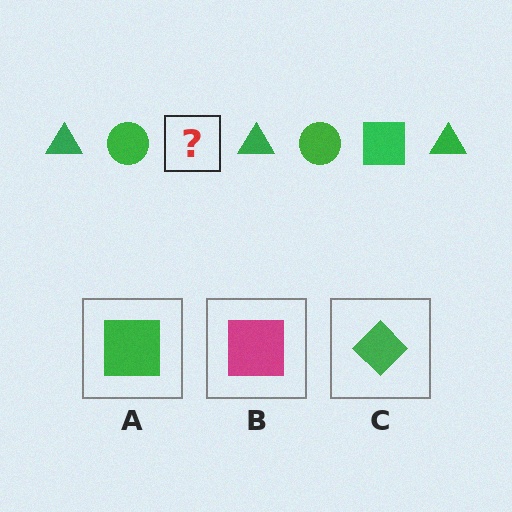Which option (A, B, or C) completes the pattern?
A.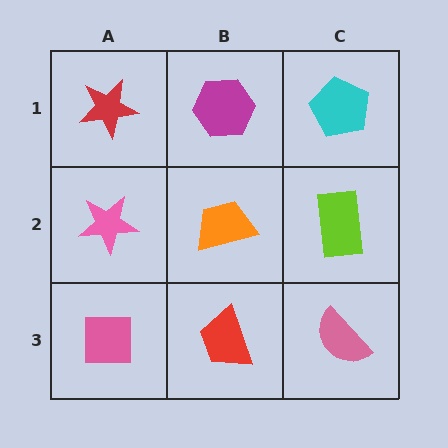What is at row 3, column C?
A pink semicircle.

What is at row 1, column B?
A magenta hexagon.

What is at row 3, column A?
A pink square.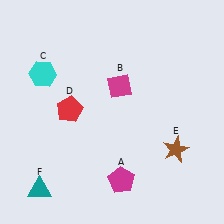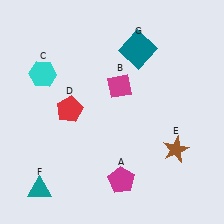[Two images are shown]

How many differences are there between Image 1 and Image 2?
There is 1 difference between the two images.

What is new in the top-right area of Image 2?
A teal square (G) was added in the top-right area of Image 2.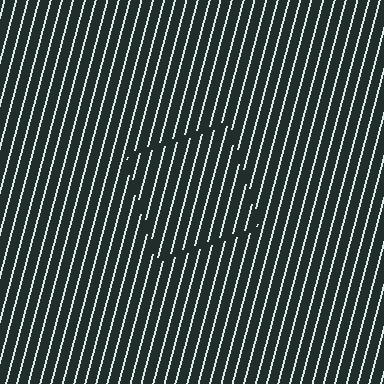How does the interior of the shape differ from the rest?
The interior of the shape contains the same grating, shifted by half a period — the contour is defined by the phase discontinuity where line-ends from the inner and outer gratings abut.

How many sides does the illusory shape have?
4 sides — the line-ends trace a square.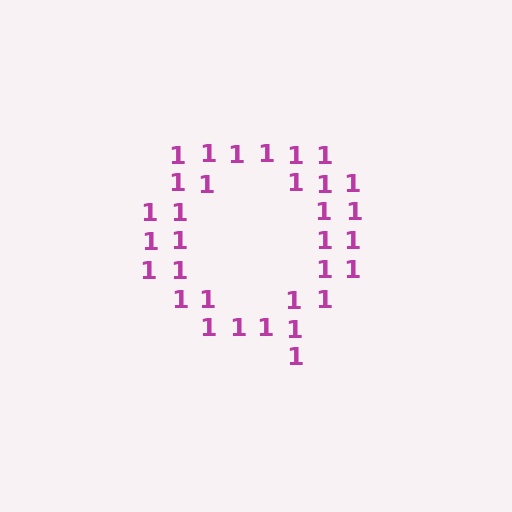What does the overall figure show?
The overall figure shows the letter Q.